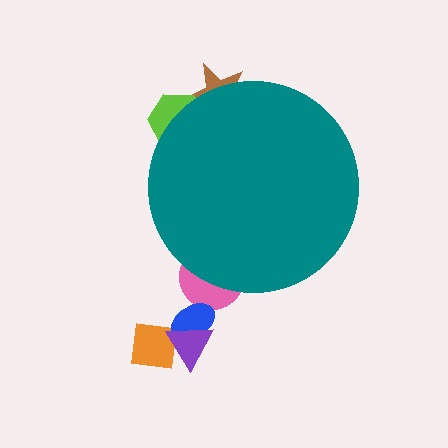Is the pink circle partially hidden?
Yes, the pink circle is partially hidden behind the teal circle.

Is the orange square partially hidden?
No, the orange square is fully visible.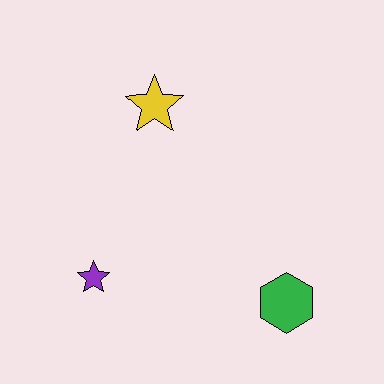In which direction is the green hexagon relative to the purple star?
The green hexagon is to the right of the purple star.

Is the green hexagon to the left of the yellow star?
No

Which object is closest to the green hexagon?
The purple star is closest to the green hexagon.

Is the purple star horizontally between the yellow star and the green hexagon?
No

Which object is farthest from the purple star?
The green hexagon is farthest from the purple star.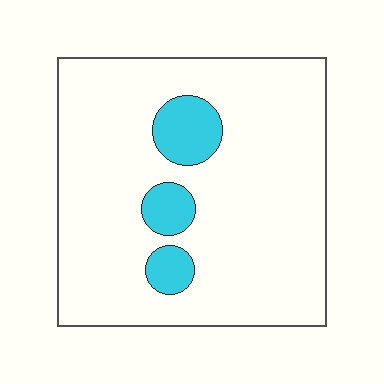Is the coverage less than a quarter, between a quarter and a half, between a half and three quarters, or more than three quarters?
Less than a quarter.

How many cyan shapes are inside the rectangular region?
3.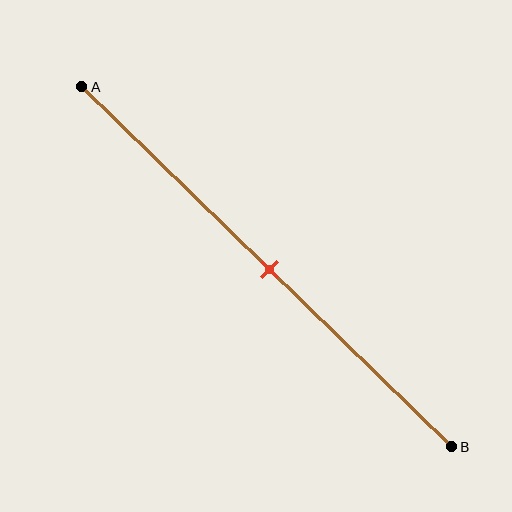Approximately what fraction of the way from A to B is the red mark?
The red mark is approximately 50% of the way from A to B.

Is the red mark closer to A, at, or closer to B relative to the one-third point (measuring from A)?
The red mark is closer to point B than the one-third point of segment AB.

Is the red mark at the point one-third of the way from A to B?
No, the mark is at about 50% from A, not at the 33% one-third point.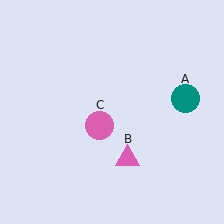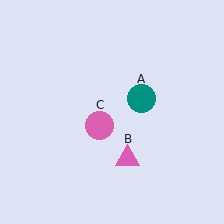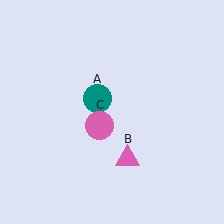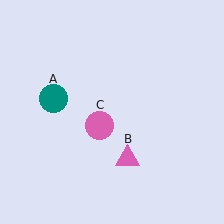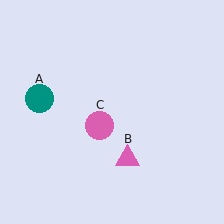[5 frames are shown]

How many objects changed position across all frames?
1 object changed position: teal circle (object A).